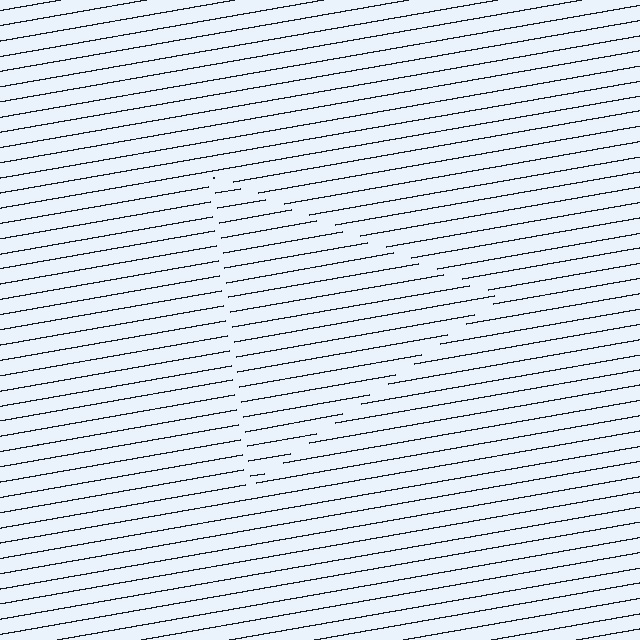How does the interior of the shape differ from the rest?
The interior of the shape contains the same grating, shifted by half a period — the contour is defined by the phase discontinuity where line-ends from the inner and outer gratings abut.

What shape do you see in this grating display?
An illusory triangle. The interior of the shape contains the same grating, shifted by half a period — the contour is defined by the phase discontinuity where line-ends from the inner and outer gratings abut.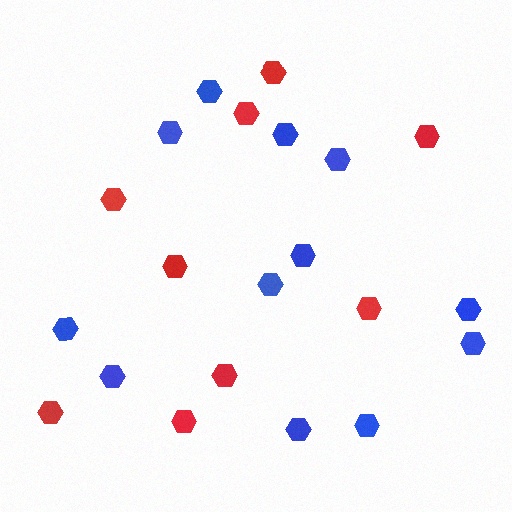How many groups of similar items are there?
There are 2 groups: one group of blue hexagons (12) and one group of red hexagons (9).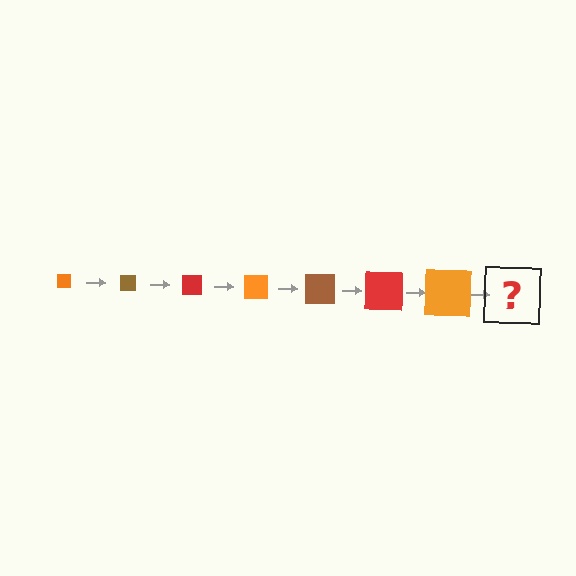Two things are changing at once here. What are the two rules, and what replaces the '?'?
The two rules are that the square grows larger each step and the color cycles through orange, brown, and red. The '?' should be a brown square, larger than the previous one.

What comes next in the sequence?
The next element should be a brown square, larger than the previous one.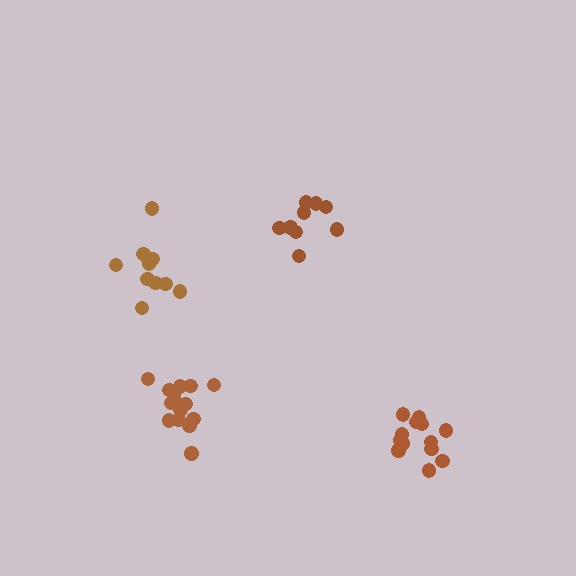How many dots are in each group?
Group 1: 14 dots, Group 2: 13 dots, Group 3: 9 dots, Group 4: 12 dots (48 total).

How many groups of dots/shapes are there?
There are 4 groups.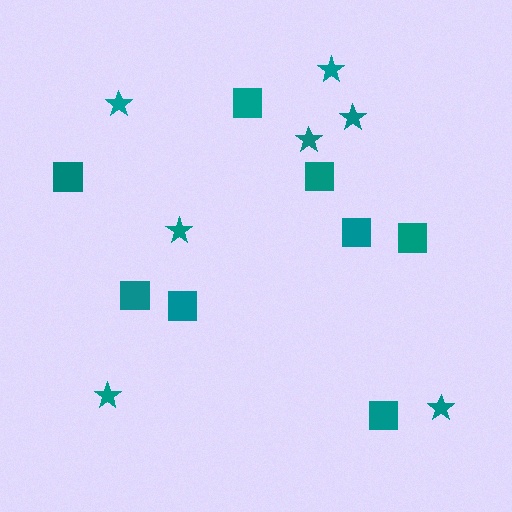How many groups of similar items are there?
There are 2 groups: one group of stars (7) and one group of squares (8).